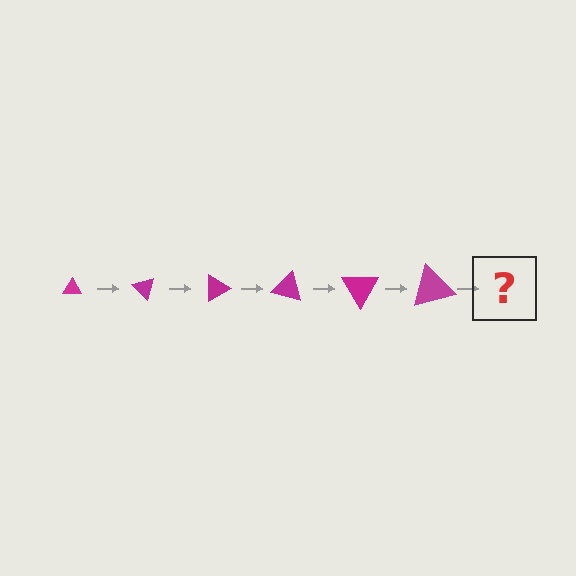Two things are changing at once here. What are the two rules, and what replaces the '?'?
The two rules are that the triangle grows larger each step and it rotates 45 degrees each step. The '?' should be a triangle, larger than the previous one and rotated 270 degrees from the start.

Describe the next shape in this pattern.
It should be a triangle, larger than the previous one and rotated 270 degrees from the start.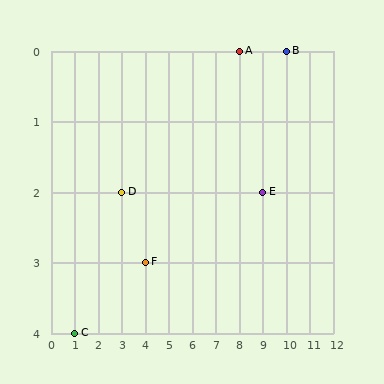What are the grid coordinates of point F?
Point F is at grid coordinates (4, 3).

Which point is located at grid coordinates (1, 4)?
Point C is at (1, 4).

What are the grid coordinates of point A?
Point A is at grid coordinates (8, 0).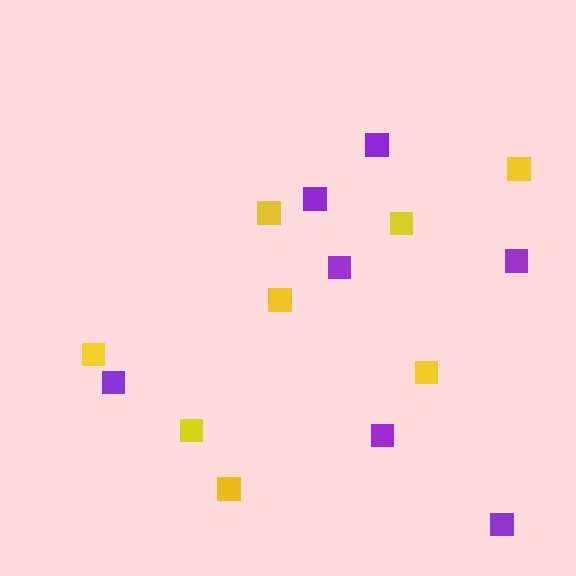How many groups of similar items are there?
There are 2 groups: one group of yellow squares (8) and one group of purple squares (7).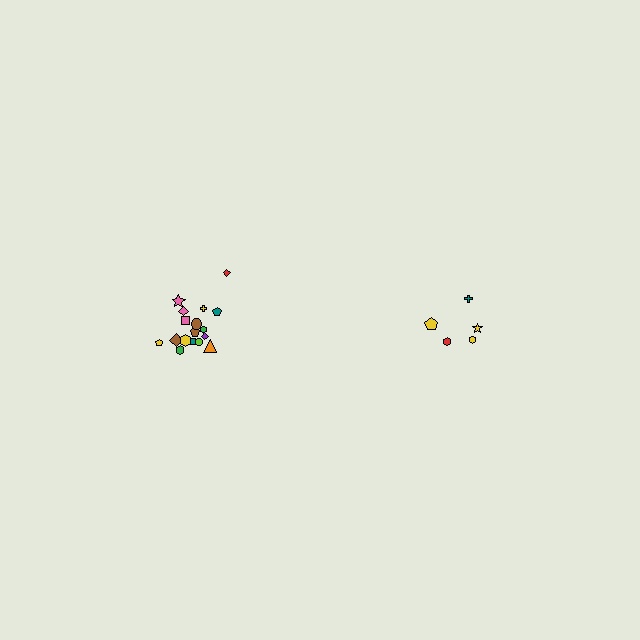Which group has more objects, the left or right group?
The left group.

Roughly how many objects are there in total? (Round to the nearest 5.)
Roughly 25 objects in total.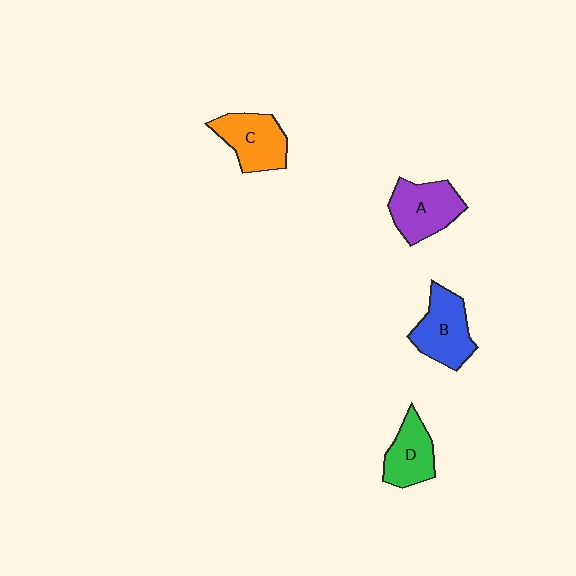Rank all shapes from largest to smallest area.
From largest to smallest: A (purple), B (blue), C (orange), D (green).